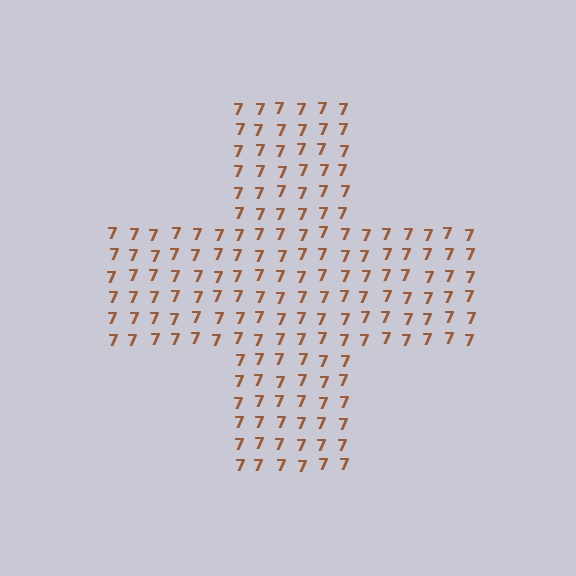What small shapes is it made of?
It is made of small digit 7's.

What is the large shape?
The large shape is a cross.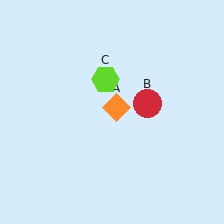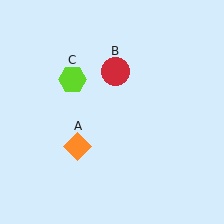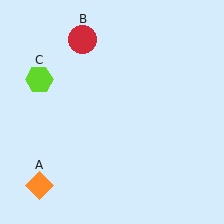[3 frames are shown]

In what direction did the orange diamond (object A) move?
The orange diamond (object A) moved down and to the left.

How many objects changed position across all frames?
3 objects changed position: orange diamond (object A), red circle (object B), lime hexagon (object C).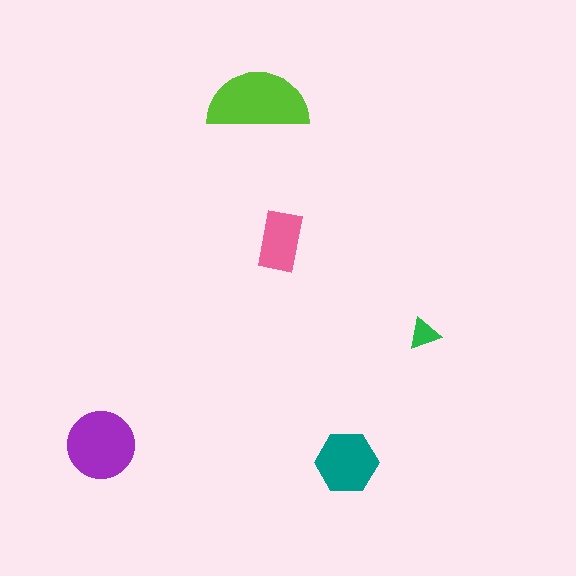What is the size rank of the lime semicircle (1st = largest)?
1st.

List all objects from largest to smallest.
The lime semicircle, the purple circle, the teal hexagon, the pink rectangle, the green triangle.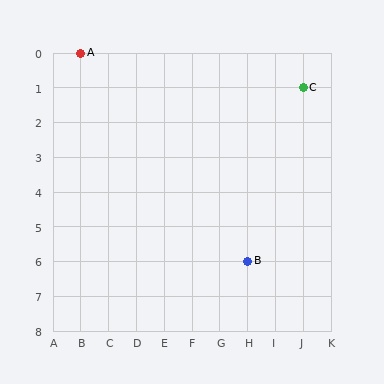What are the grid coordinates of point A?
Point A is at grid coordinates (B, 0).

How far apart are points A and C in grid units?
Points A and C are 8 columns and 1 row apart (about 8.1 grid units diagonally).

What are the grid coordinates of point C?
Point C is at grid coordinates (J, 1).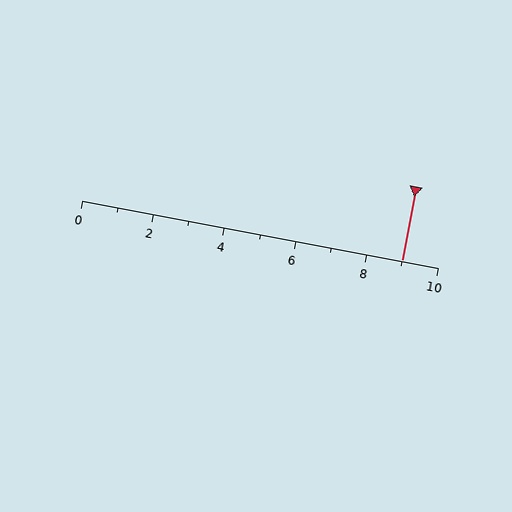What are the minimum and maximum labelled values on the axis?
The axis runs from 0 to 10.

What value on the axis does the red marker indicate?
The marker indicates approximately 9.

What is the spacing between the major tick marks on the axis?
The major ticks are spaced 2 apart.